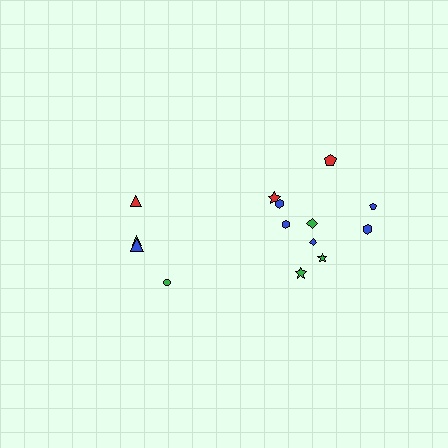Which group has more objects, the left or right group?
The right group.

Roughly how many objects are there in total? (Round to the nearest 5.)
Roughly 15 objects in total.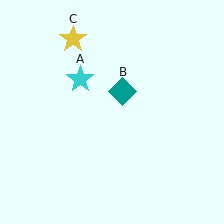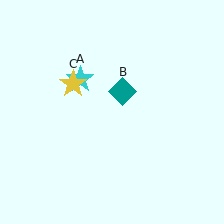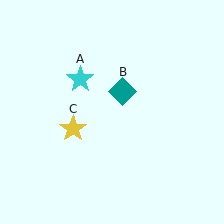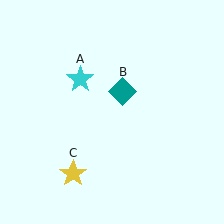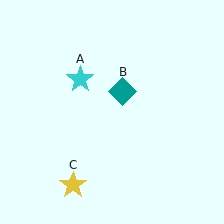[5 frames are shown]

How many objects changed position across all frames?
1 object changed position: yellow star (object C).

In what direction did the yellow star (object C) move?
The yellow star (object C) moved down.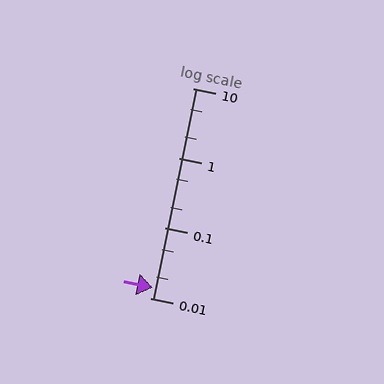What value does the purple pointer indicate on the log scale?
The pointer indicates approximately 0.014.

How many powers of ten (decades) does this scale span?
The scale spans 3 decades, from 0.01 to 10.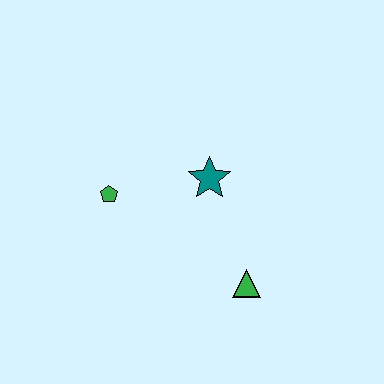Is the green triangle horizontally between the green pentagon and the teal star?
No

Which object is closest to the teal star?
The green pentagon is closest to the teal star.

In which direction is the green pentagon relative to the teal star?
The green pentagon is to the left of the teal star.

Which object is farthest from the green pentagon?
The green triangle is farthest from the green pentagon.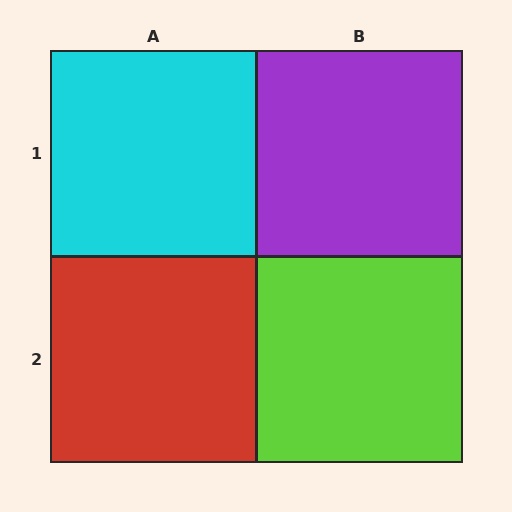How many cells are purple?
1 cell is purple.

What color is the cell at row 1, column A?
Cyan.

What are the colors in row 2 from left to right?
Red, lime.